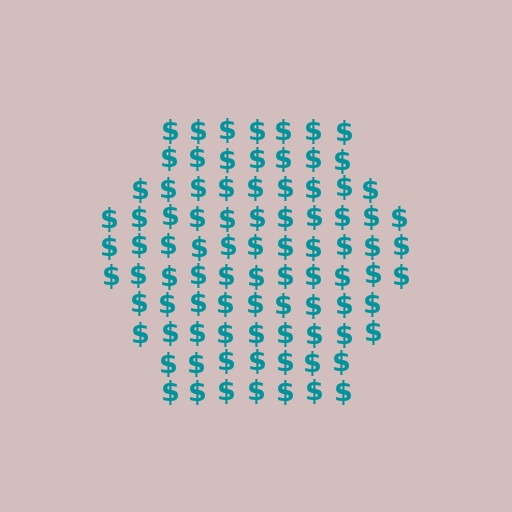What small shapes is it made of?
It is made of small dollar signs.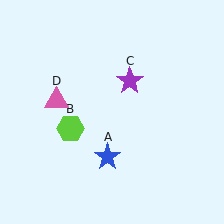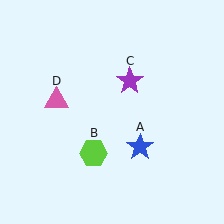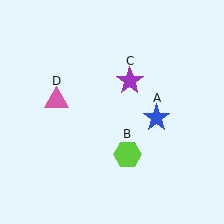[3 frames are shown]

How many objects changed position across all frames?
2 objects changed position: blue star (object A), lime hexagon (object B).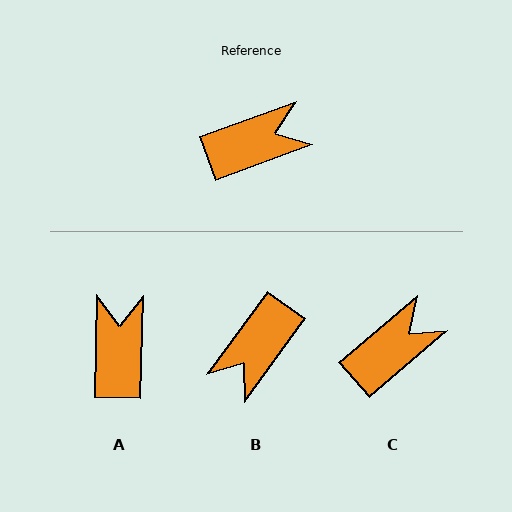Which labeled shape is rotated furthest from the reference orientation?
B, about 146 degrees away.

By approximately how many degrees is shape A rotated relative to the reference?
Approximately 69 degrees counter-clockwise.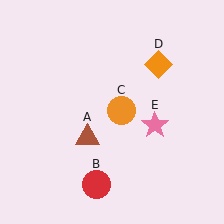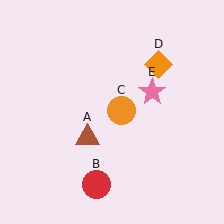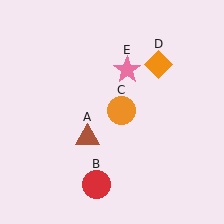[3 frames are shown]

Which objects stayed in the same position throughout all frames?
Brown triangle (object A) and red circle (object B) and orange circle (object C) and orange diamond (object D) remained stationary.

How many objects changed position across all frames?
1 object changed position: pink star (object E).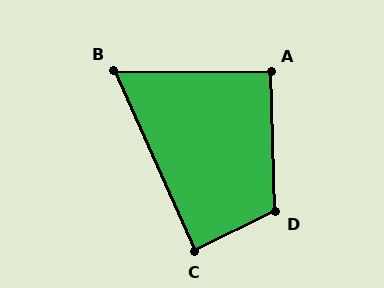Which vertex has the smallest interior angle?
B, at approximately 66 degrees.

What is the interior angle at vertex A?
Approximately 92 degrees (approximately right).